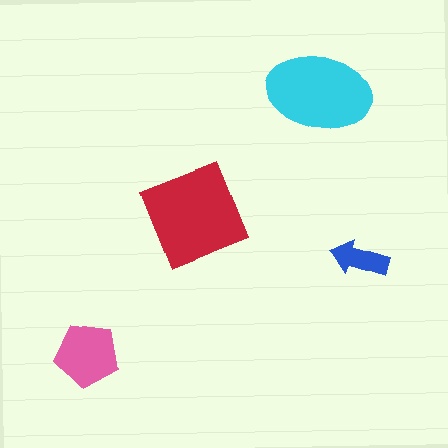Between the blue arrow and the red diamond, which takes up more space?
The red diamond.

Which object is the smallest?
The blue arrow.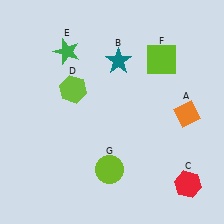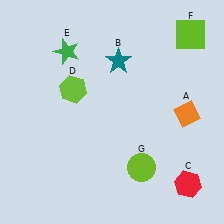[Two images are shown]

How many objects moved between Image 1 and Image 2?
2 objects moved between the two images.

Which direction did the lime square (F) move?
The lime square (F) moved right.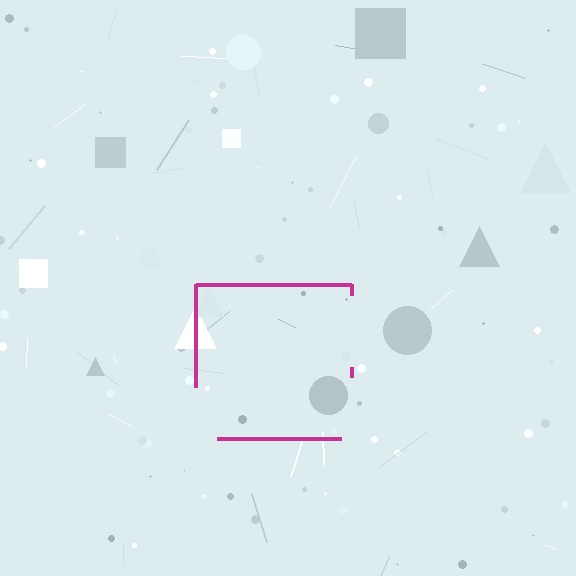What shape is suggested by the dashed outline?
The dashed outline suggests a square.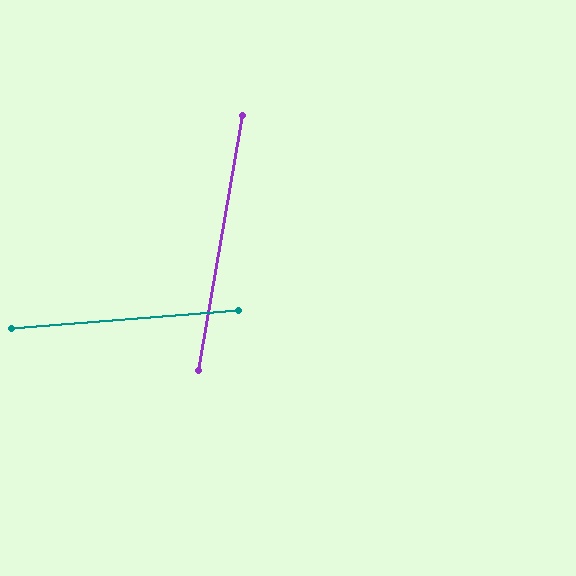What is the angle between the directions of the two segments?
Approximately 76 degrees.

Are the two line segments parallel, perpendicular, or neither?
Neither parallel nor perpendicular — they differ by about 76°.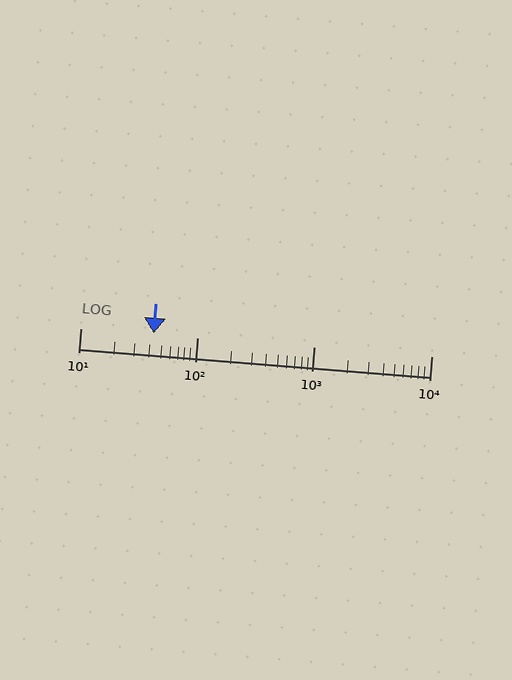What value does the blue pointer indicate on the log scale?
The pointer indicates approximately 42.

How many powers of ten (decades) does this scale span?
The scale spans 3 decades, from 10 to 10000.